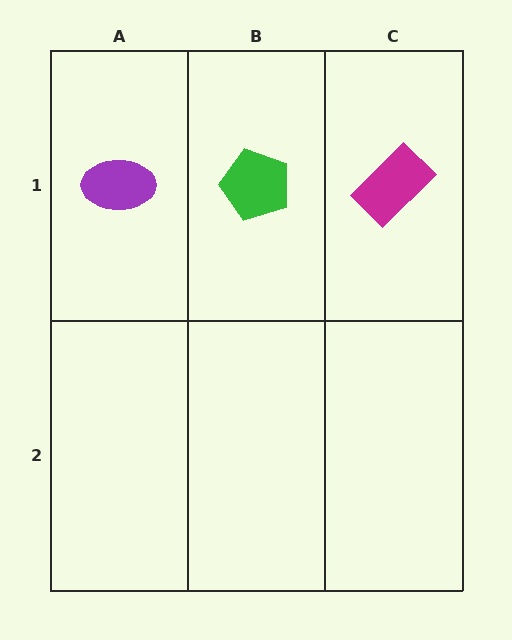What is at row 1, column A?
A purple ellipse.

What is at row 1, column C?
A magenta rectangle.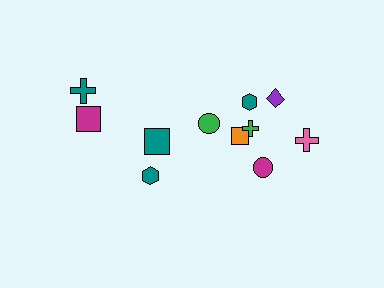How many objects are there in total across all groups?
There are 11 objects.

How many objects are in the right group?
There are 7 objects.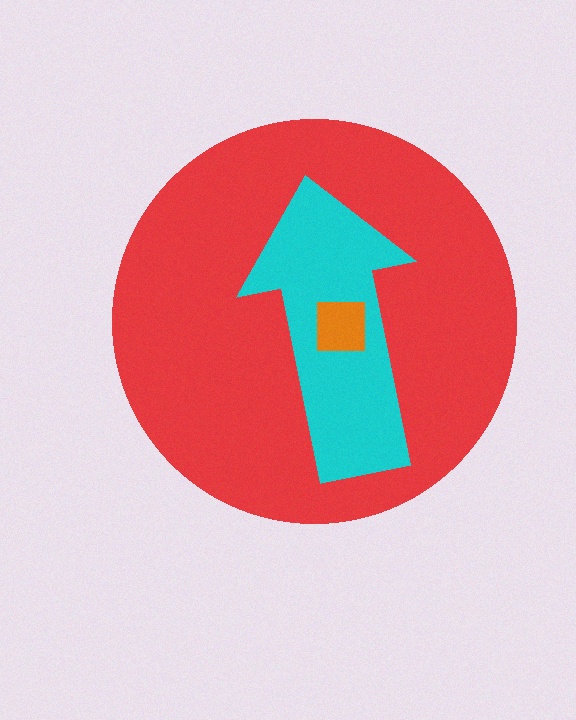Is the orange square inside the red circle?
Yes.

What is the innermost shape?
The orange square.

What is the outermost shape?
The red circle.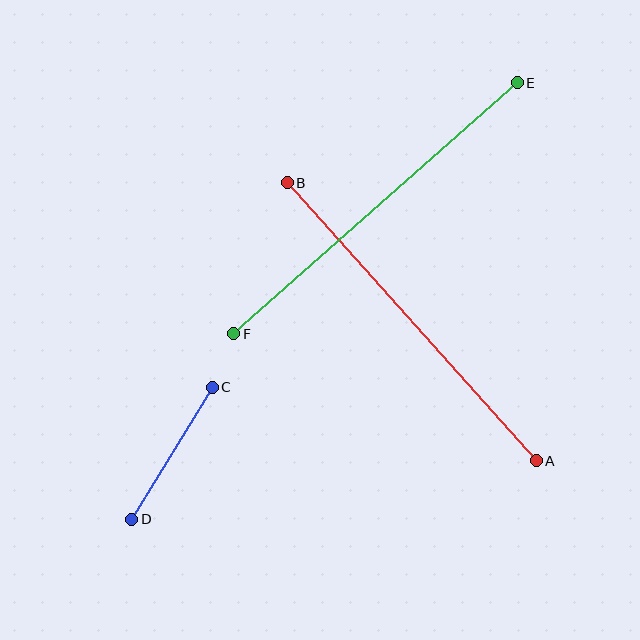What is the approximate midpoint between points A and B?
The midpoint is at approximately (412, 322) pixels.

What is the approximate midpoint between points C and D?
The midpoint is at approximately (172, 453) pixels.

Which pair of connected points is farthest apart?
Points E and F are farthest apart.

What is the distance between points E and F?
The distance is approximately 379 pixels.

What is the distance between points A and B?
The distance is approximately 374 pixels.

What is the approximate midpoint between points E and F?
The midpoint is at approximately (375, 208) pixels.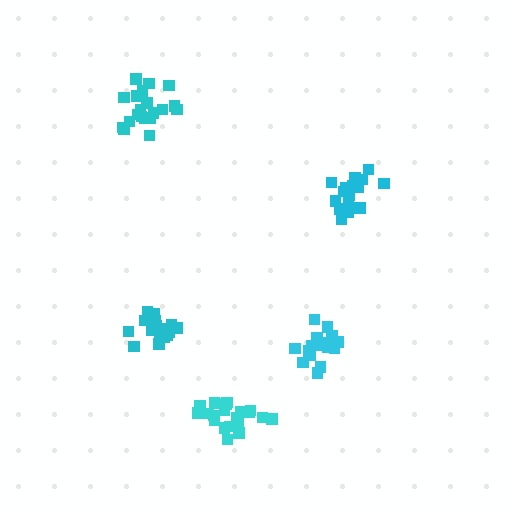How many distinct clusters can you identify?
There are 5 distinct clusters.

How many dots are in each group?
Group 1: 18 dots, Group 2: 17 dots, Group 3: 21 dots, Group 4: 20 dots, Group 5: 21 dots (97 total).